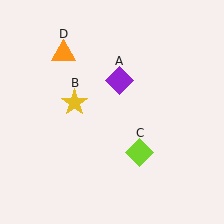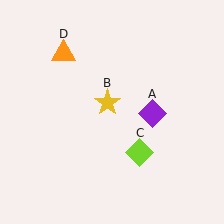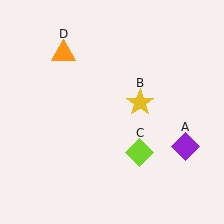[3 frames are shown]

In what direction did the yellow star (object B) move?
The yellow star (object B) moved right.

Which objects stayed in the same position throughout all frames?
Lime diamond (object C) and orange triangle (object D) remained stationary.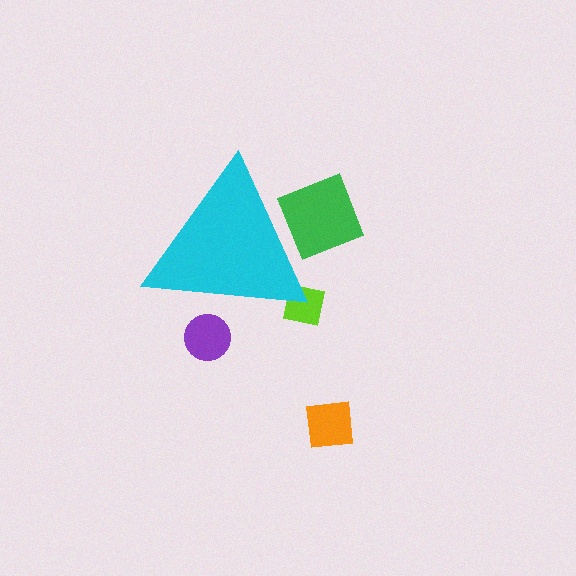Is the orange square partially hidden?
No, the orange square is fully visible.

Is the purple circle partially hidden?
Yes, the purple circle is partially hidden behind the cyan triangle.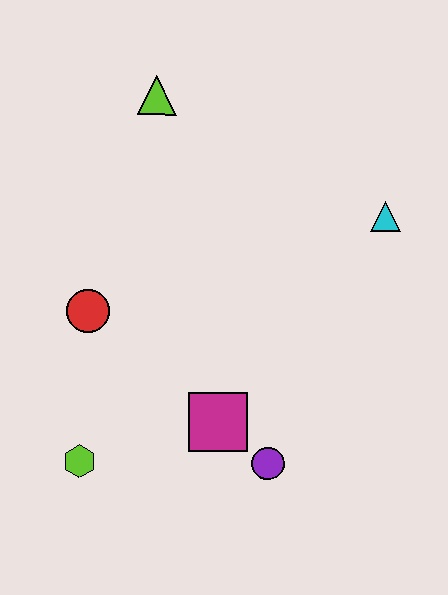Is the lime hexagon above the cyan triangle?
No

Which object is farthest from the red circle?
The cyan triangle is farthest from the red circle.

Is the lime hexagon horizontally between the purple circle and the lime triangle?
No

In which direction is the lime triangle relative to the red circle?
The lime triangle is above the red circle.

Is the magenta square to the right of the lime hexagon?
Yes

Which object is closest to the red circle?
The lime hexagon is closest to the red circle.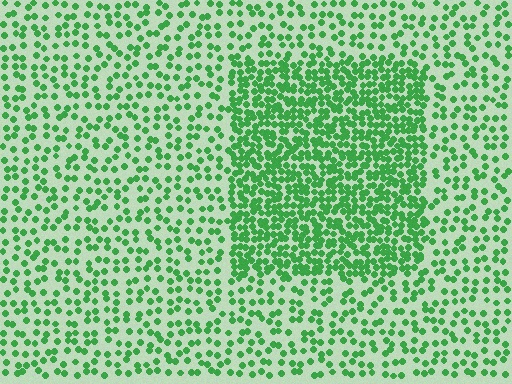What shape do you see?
I see a rectangle.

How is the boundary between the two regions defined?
The boundary is defined by a change in element density (approximately 2.3x ratio). All elements are the same color, size, and shape.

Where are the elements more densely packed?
The elements are more densely packed inside the rectangle boundary.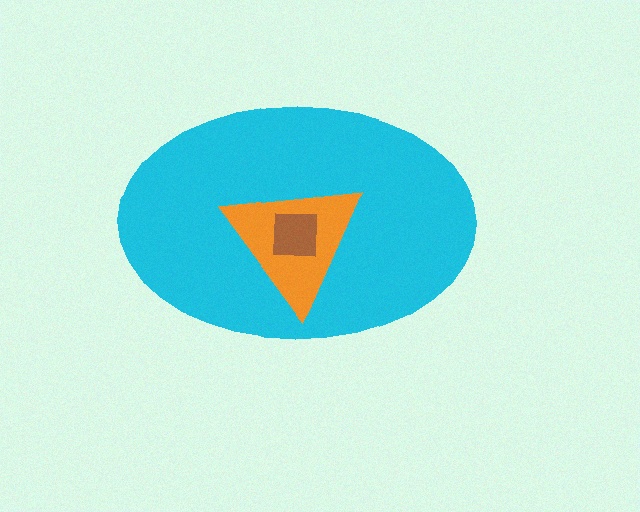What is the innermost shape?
The brown square.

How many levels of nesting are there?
3.